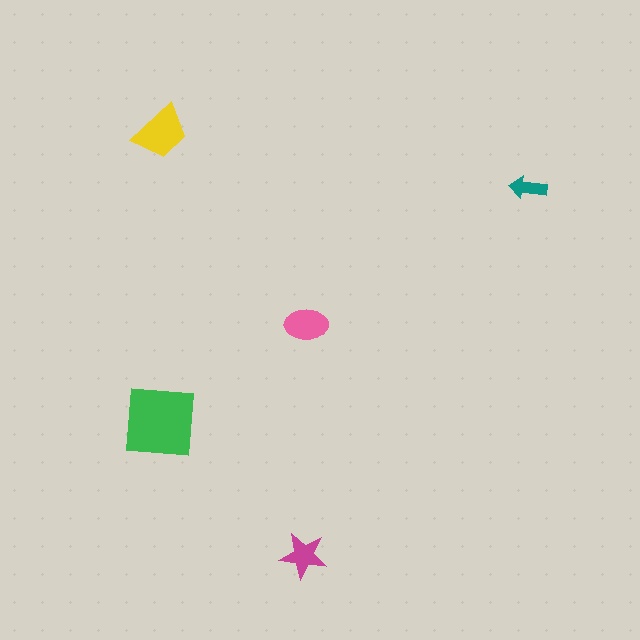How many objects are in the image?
There are 5 objects in the image.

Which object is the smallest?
The teal arrow.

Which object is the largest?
The green square.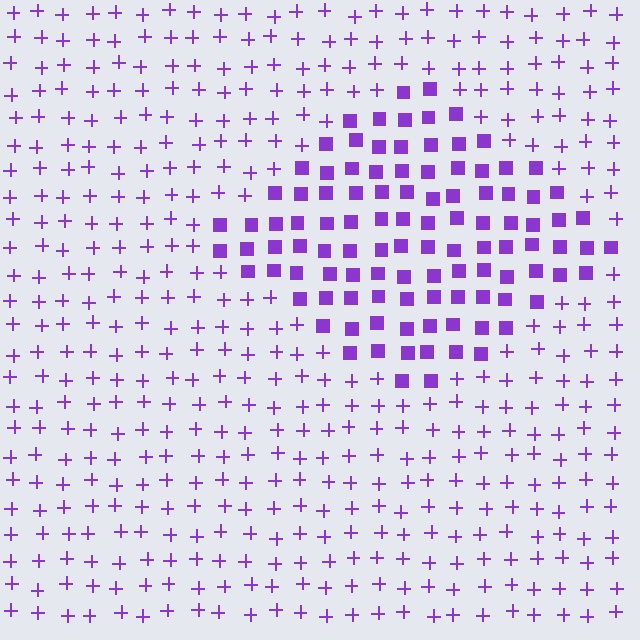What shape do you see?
I see a diamond.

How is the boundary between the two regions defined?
The boundary is defined by a change in element shape: squares inside vs. plus signs outside. All elements share the same color and spacing.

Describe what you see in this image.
The image is filled with small purple elements arranged in a uniform grid. A diamond-shaped region contains squares, while the surrounding area contains plus signs. The boundary is defined purely by the change in element shape.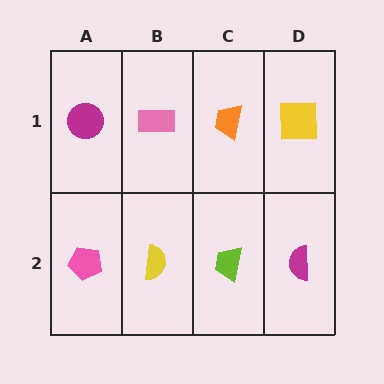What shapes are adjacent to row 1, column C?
A lime trapezoid (row 2, column C), a pink rectangle (row 1, column B), a yellow square (row 1, column D).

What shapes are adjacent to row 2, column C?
An orange trapezoid (row 1, column C), a yellow semicircle (row 2, column B), a magenta semicircle (row 2, column D).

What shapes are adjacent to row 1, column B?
A yellow semicircle (row 2, column B), a magenta circle (row 1, column A), an orange trapezoid (row 1, column C).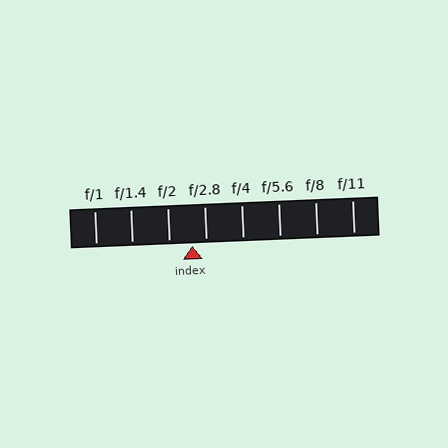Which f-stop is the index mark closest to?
The index mark is closest to f/2.8.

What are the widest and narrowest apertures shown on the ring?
The widest aperture shown is f/1 and the narrowest is f/11.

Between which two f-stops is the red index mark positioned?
The index mark is between f/2 and f/2.8.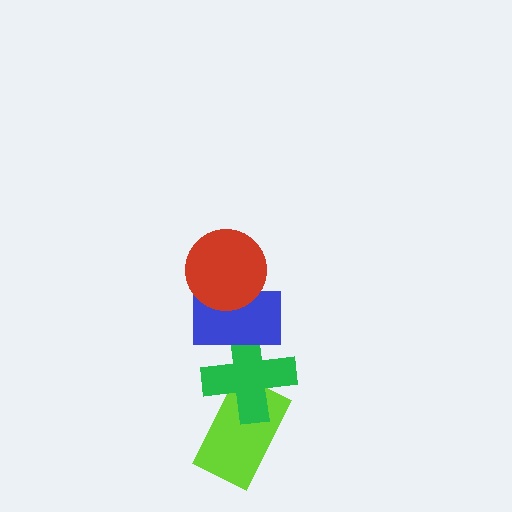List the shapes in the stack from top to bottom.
From top to bottom: the red circle, the blue rectangle, the green cross, the lime rectangle.